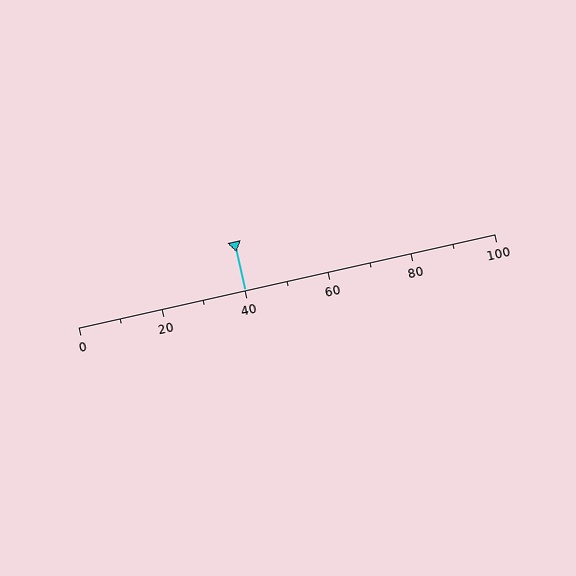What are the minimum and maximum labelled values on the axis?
The axis runs from 0 to 100.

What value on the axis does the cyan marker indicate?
The marker indicates approximately 40.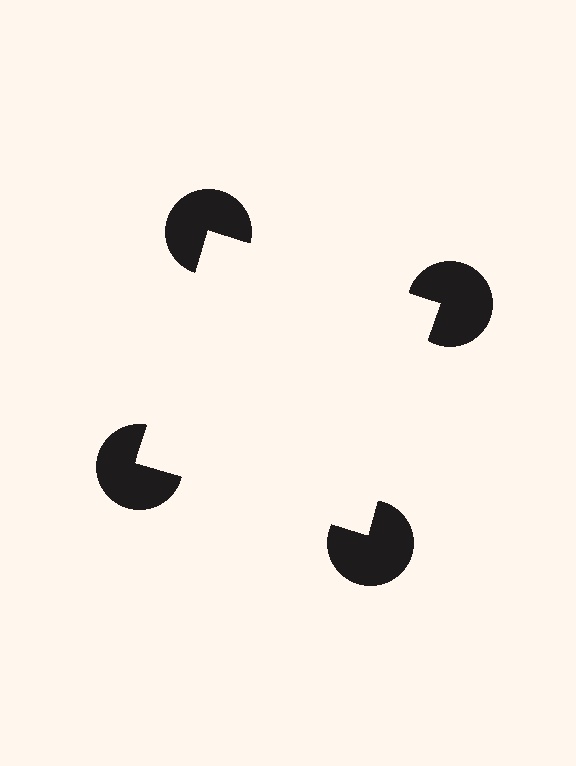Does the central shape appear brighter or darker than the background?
It typically appears slightly brighter than the background, even though no actual brightness change is drawn.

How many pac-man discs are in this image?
There are 4 — one at each vertex of the illusory square.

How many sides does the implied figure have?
4 sides.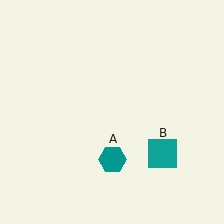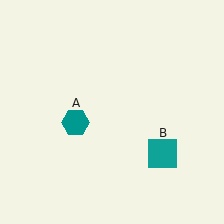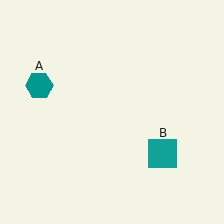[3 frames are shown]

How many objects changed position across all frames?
1 object changed position: teal hexagon (object A).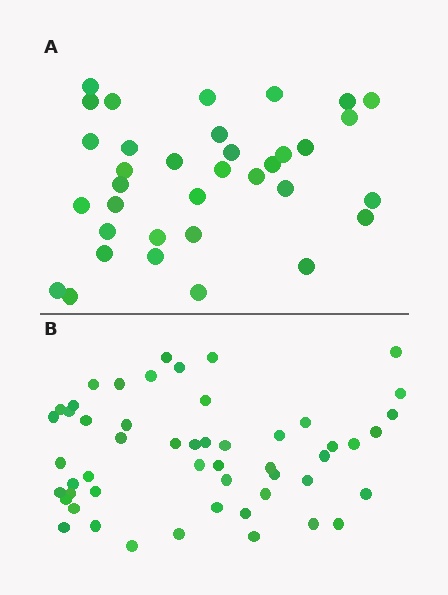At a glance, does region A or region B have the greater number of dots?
Region B (the bottom region) has more dots.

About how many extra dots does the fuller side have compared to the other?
Region B has approximately 15 more dots than region A.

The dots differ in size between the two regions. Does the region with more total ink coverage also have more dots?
No. Region A has more total ink coverage because its dots are larger, but region B actually contains more individual dots. Total area can be misleading — the number of items is what matters here.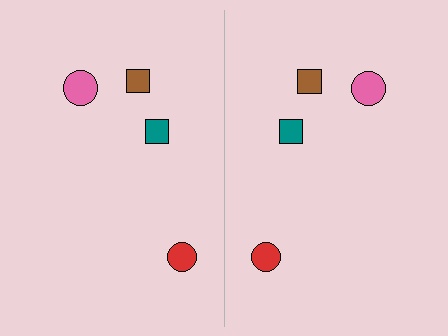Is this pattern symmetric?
Yes, this pattern has bilateral (reflection) symmetry.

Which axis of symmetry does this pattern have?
The pattern has a vertical axis of symmetry running through the center of the image.